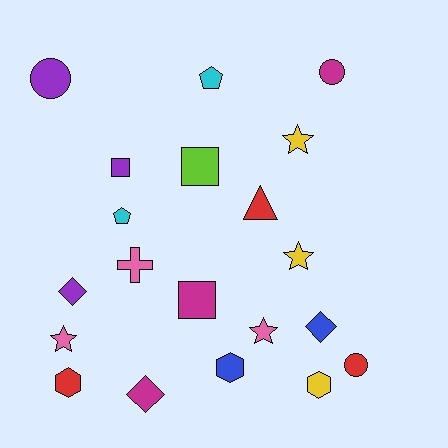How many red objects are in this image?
There are 3 red objects.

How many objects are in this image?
There are 20 objects.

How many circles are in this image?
There are 3 circles.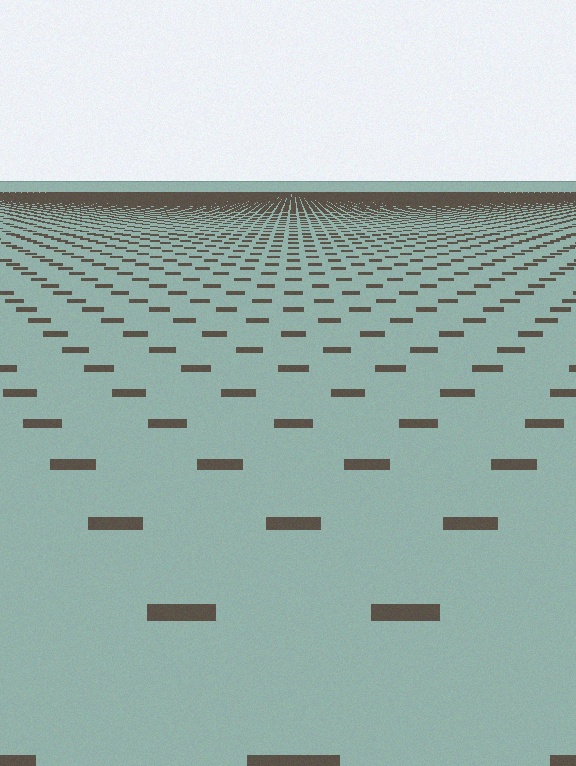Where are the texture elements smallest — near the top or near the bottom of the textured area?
Near the top.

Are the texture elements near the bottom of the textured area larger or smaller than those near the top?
Larger. Near the bottom, elements are closer to the viewer and appear at a bigger on-screen size.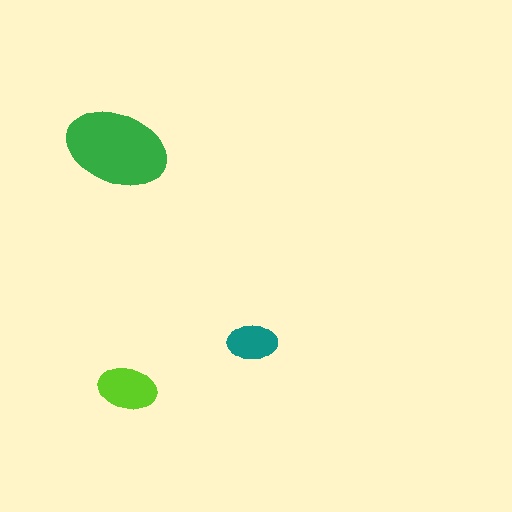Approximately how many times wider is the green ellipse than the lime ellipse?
About 1.5 times wider.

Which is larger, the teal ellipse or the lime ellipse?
The lime one.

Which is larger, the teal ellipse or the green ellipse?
The green one.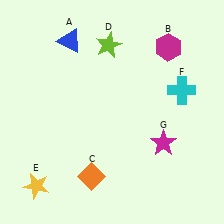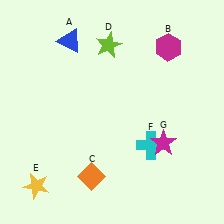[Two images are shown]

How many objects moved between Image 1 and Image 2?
1 object moved between the two images.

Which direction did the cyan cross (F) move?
The cyan cross (F) moved down.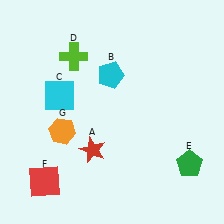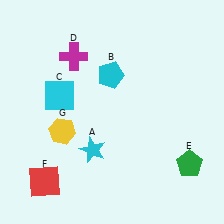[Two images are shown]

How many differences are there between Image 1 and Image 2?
There are 3 differences between the two images.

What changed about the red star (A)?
In Image 1, A is red. In Image 2, it changed to cyan.